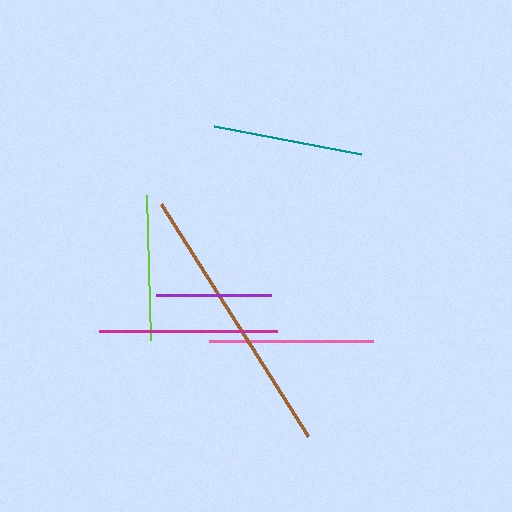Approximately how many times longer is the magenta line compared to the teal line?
The magenta line is approximately 1.2 times the length of the teal line.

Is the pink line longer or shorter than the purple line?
The pink line is longer than the purple line.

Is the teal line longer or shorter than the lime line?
The teal line is longer than the lime line.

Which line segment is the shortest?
The purple line is the shortest at approximately 115 pixels.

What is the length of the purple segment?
The purple segment is approximately 115 pixels long.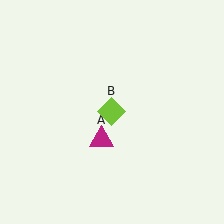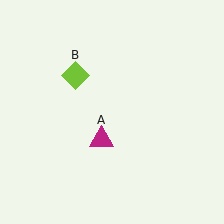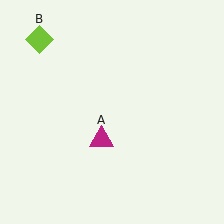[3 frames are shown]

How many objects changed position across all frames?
1 object changed position: lime diamond (object B).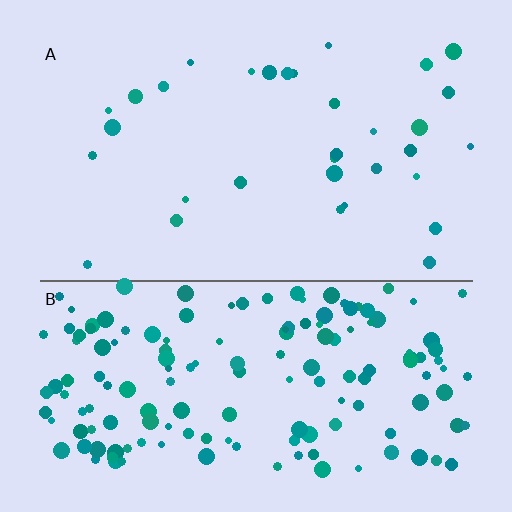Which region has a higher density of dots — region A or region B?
B (the bottom).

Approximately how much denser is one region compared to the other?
Approximately 4.7× — region B over region A.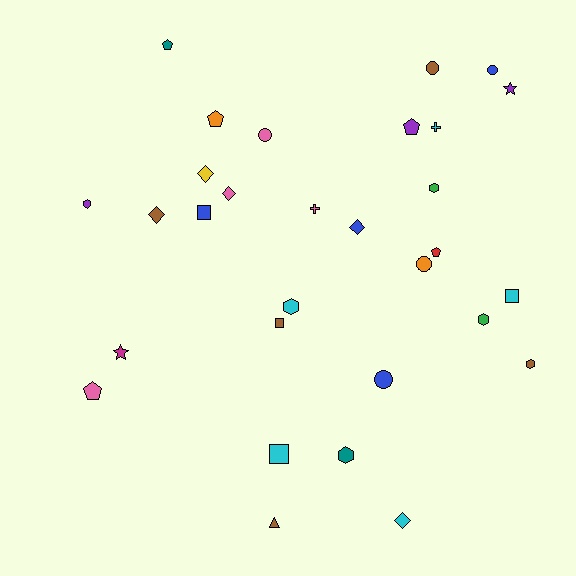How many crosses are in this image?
There are 2 crosses.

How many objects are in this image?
There are 30 objects.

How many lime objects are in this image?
There are no lime objects.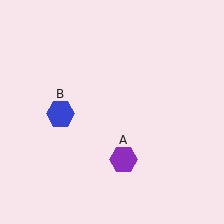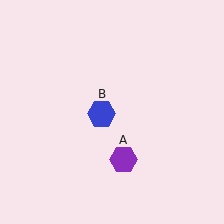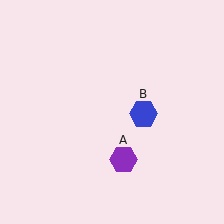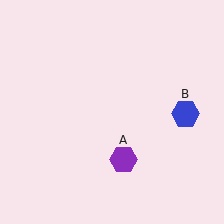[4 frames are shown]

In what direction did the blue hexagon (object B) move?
The blue hexagon (object B) moved right.